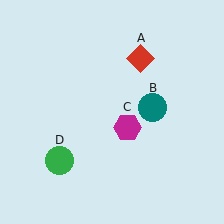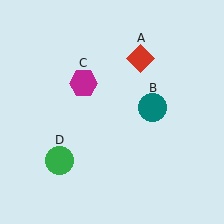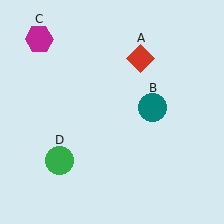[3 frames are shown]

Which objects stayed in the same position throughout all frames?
Red diamond (object A) and teal circle (object B) and green circle (object D) remained stationary.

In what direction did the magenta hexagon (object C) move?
The magenta hexagon (object C) moved up and to the left.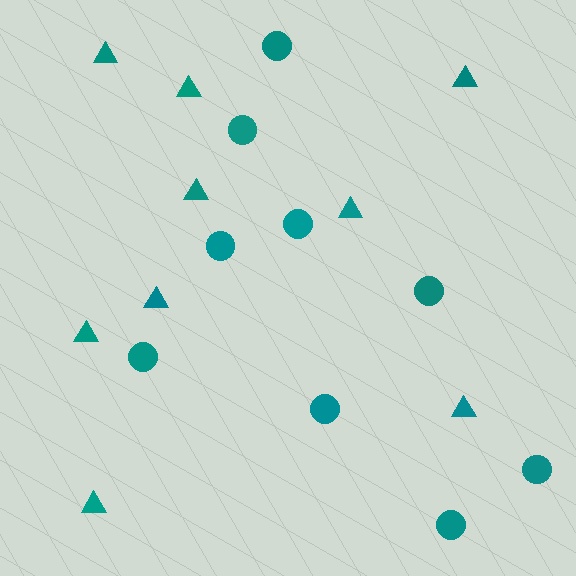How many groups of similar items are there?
There are 2 groups: one group of circles (9) and one group of triangles (9).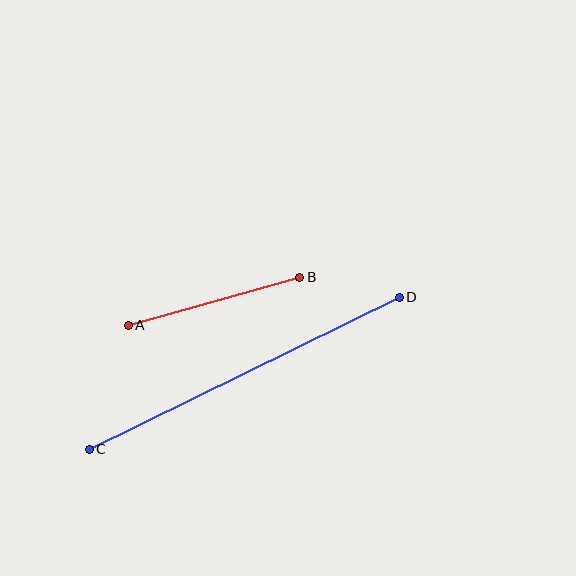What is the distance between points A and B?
The distance is approximately 178 pixels.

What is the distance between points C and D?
The distance is approximately 345 pixels.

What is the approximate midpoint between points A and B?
The midpoint is at approximately (214, 301) pixels.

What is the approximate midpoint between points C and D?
The midpoint is at approximately (244, 373) pixels.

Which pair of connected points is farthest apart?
Points C and D are farthest apart.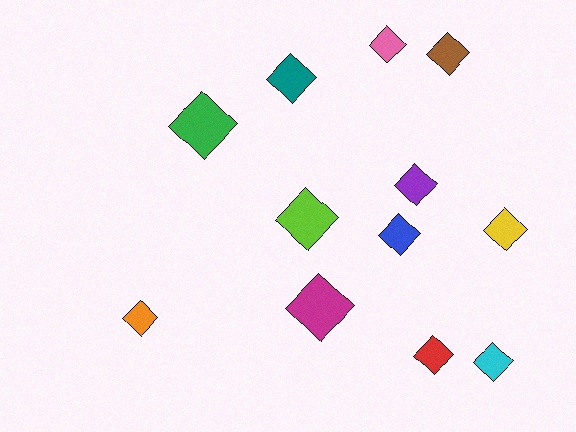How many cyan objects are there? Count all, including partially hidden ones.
There is 1 cyan object.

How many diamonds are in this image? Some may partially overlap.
There are 12 diamonds.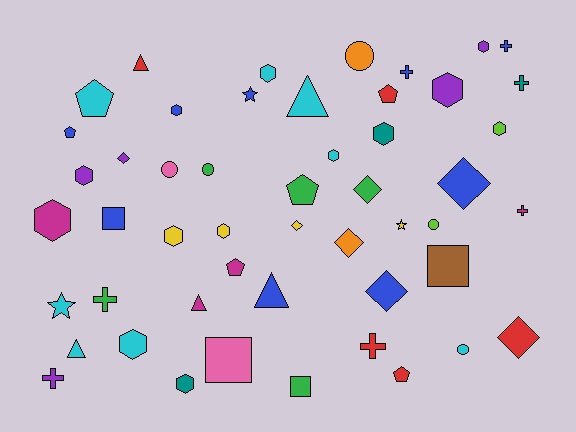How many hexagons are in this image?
There are 13 hexagons.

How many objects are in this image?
There are 50 objects.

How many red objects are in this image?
There are 5 red objects.